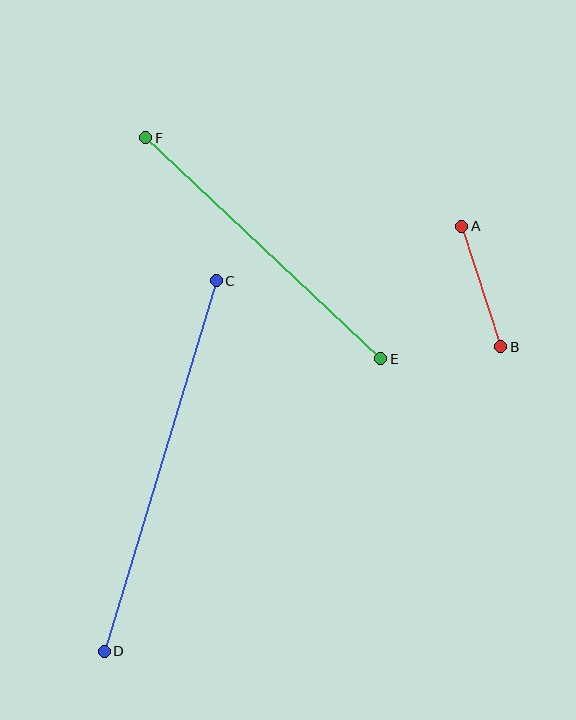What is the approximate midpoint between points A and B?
The midpoint is at approximately (481, 287) pixels.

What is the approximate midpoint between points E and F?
The midpoint is at approximately (263, 248) pixels.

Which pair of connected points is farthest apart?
Points C and D are farthest apart.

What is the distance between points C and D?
The distance is approximately 387 pixels.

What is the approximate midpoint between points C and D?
The midpoint is at approximately (160, 466) pixels.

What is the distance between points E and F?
The distance is approximately 323 pixels.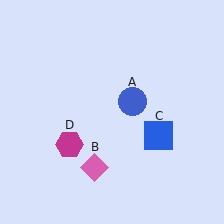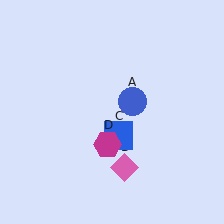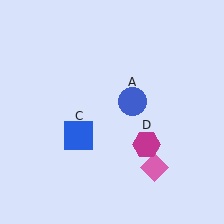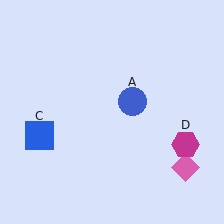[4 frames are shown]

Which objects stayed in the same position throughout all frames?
Blue circle (object A) remained stationary.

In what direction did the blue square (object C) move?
The blue square (object C) moved left.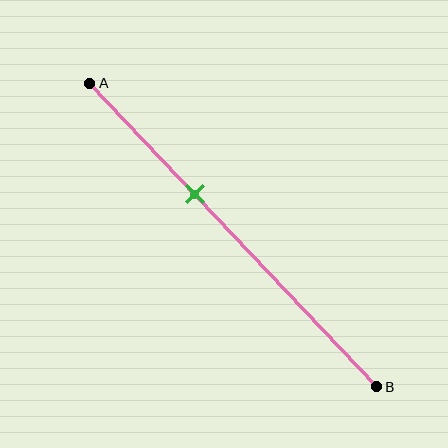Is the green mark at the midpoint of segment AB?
No, the mark is at about 35% from A, not at the 50% midpoint.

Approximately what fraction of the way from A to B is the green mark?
The green mark is approximately 35% of the way from A to B.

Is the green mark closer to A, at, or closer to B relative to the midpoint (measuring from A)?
The green mark is closer to point A than the midpoint of segment AB.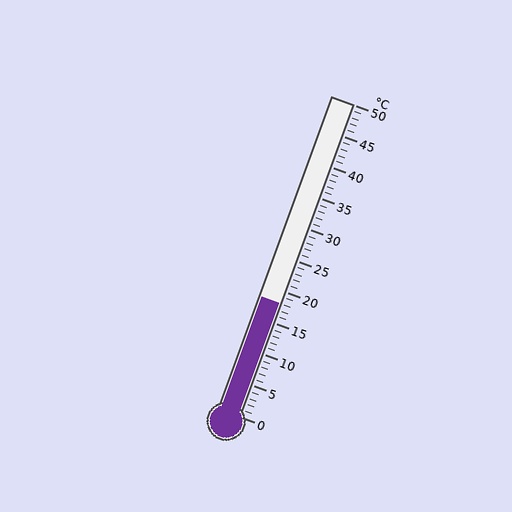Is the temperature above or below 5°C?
The temperature is above 5°C.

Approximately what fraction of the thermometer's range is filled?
The thermometer is filled to approximately 35% of its range.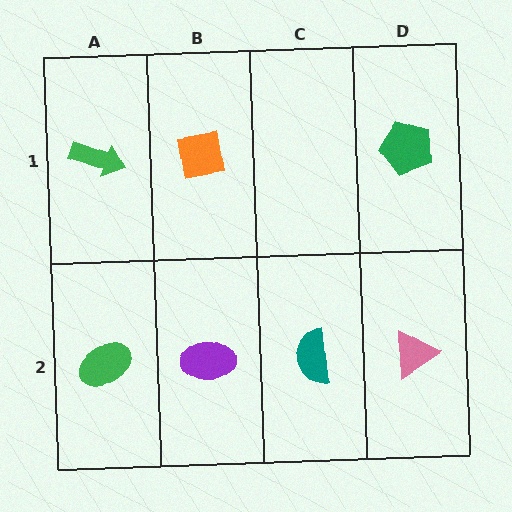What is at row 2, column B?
A purple ellipse.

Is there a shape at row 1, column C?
No, that cell is empty.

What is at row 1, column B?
An orange square.